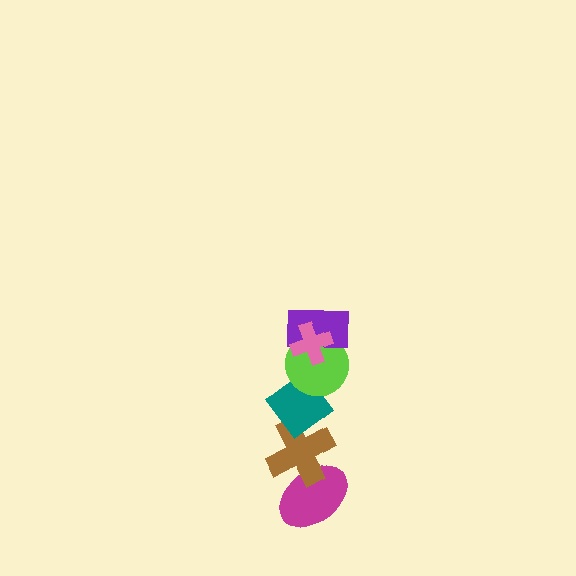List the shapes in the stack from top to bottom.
From top to bottom: the pink cross, the purple rectangle, the lime circle, the teal diamond, the brown cross, the magenta ellipse.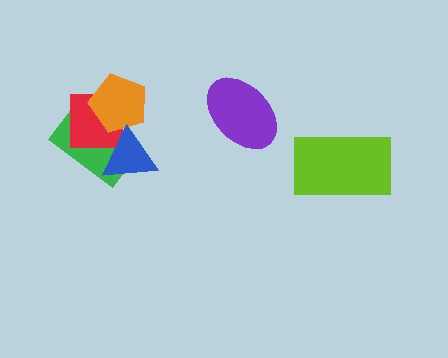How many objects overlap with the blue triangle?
3 objects overlap with the blue triangle.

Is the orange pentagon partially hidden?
Yes, it is partially covered by another shape.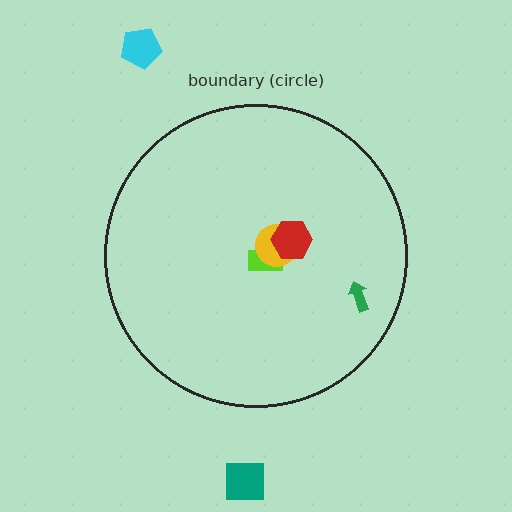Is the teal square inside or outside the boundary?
Outside.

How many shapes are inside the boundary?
4 inside, 2 outside.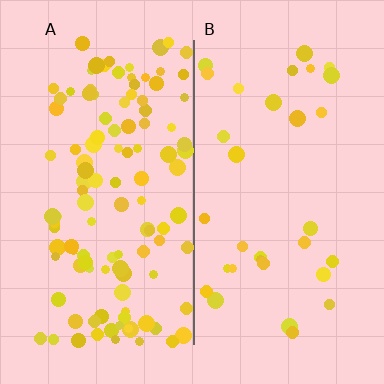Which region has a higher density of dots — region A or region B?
A (the left).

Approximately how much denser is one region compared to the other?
Approximately 3.3× — region A over region B.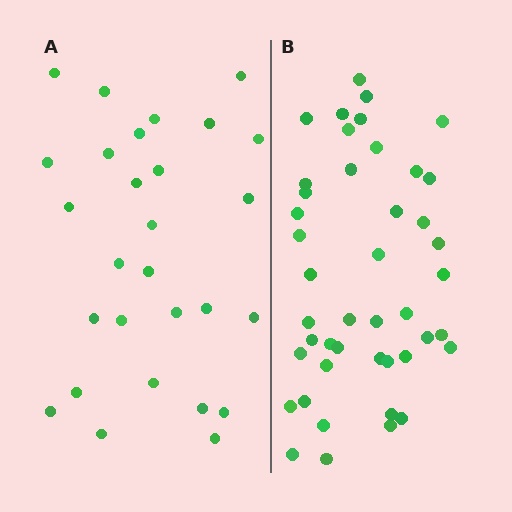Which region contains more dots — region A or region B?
Region B (the right region) has more dots.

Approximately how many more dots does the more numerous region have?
Region B has approximately 15 more dots than region A.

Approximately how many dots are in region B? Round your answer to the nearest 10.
About 40 dots. (The exact count is 44, which rounds to 40.)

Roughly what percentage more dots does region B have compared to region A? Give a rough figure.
About 55% more.